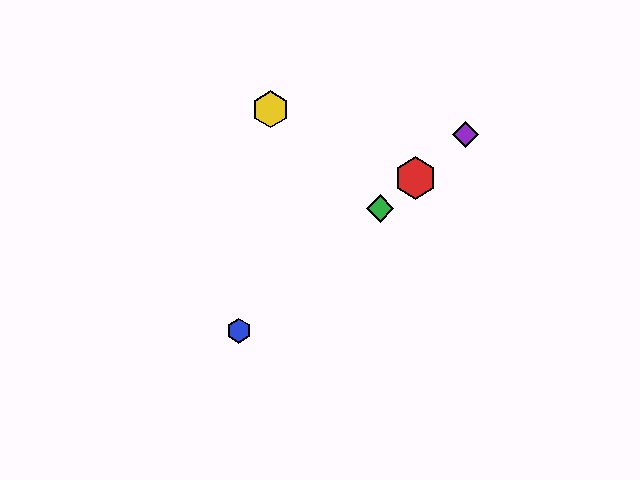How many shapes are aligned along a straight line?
4 shapes (the red hexagon, the blue hexagon, the green diamond, the purple diamond) are aligned along a straight line.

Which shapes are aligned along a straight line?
The red hexagon, the blue hexagon, the green diamond, the purple diamond are aligned along a straight line.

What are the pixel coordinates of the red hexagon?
The red hexagon is at (415, 178).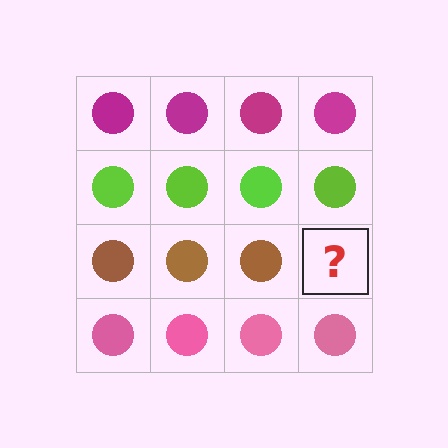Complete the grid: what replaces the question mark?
The question mark should be replaced with a brown circle.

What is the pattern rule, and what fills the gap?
The rule is that each row has a consistent color. The gap should be filled with a brown circle.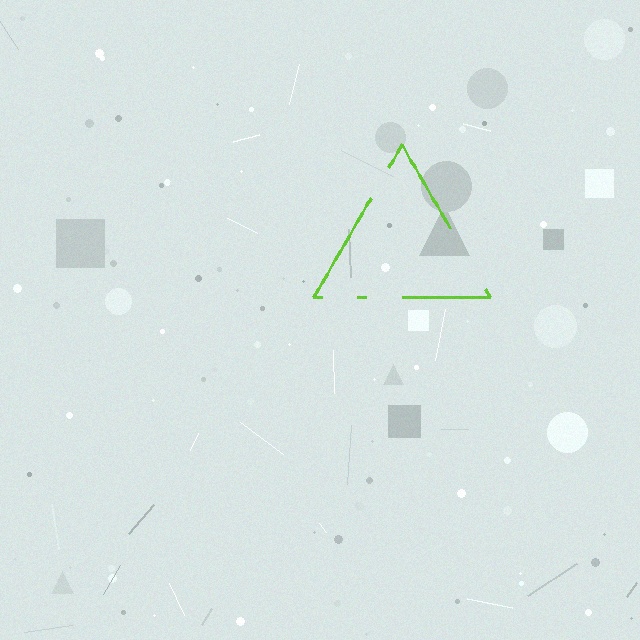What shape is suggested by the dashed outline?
The dashed outline suggests a triangle.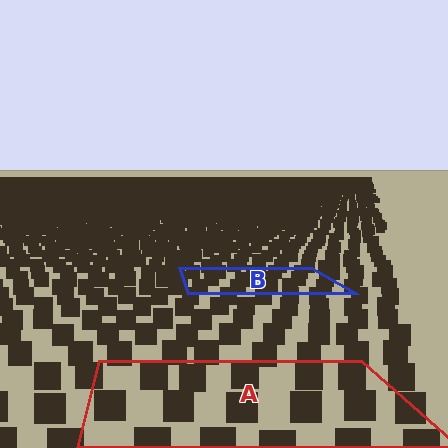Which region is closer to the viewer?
Region A is closer. The texture elements there are larger and more spread out.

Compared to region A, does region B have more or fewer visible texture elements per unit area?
Region B has more texture elements per unit area — they are packed more densely because it is farther away.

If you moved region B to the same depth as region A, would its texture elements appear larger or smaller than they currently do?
They would appear larger. At a closer depth, the same texture elements are projected at a bigger on-screen size.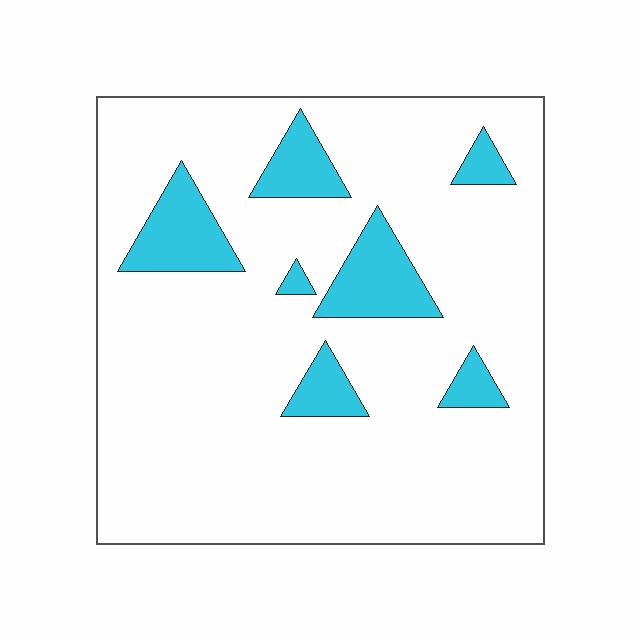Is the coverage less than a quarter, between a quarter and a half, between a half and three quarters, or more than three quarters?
Less than a quarter.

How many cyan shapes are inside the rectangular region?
7.